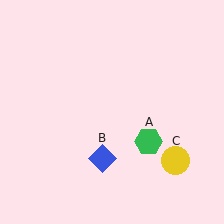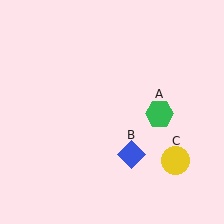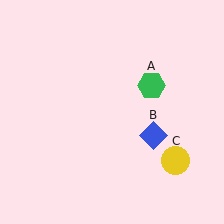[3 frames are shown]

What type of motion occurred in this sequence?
The green hexagon (object A), blue diamond (object B) rotated counterclockwise around the center of the scene.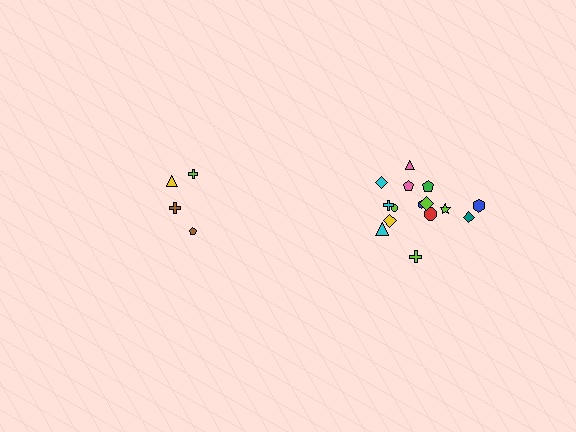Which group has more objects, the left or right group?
The right group.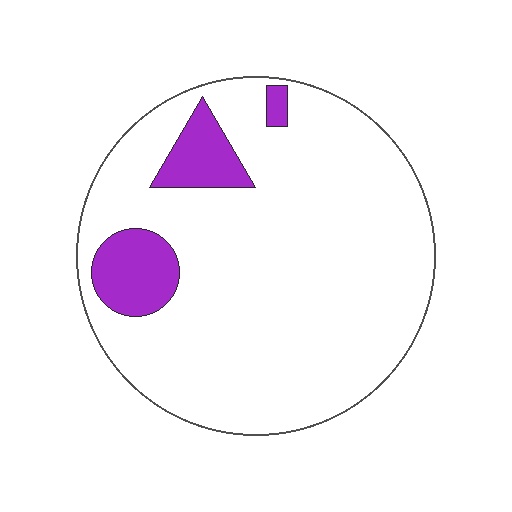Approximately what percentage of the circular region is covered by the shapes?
Approximately 10%.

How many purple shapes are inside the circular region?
3.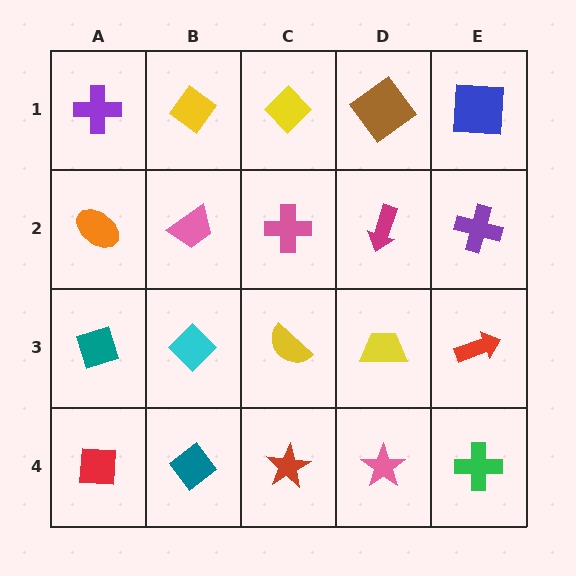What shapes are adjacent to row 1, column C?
A pink cross (row 2, column C), a yellow diamond (row 1, column B), a brown diamond (row 1, column D).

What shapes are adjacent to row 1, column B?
A pink trapezoid (row 2, column B), a purple cross (row 1, column A), a yellow diamond (row 1, column C).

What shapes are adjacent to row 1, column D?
A magenta arrow (row 2, column D), a yellow diamond (row 1, column C), a blue square (row 1, column E).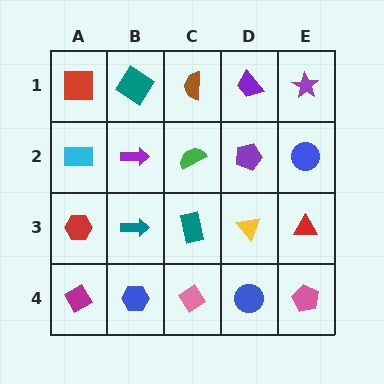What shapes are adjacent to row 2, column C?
A brown semicircle (row 1, column C), a teal rectangle (row 3, column C), a purple arrow (row 2, column B), a purple pentagon (row 2, column D).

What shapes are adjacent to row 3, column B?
A purple arrow (row 2, column B), a blue hexagon (row 4, column B), a red hexagon (row 3, column A), a teal rectangle (row 3, column C).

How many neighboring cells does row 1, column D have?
3.